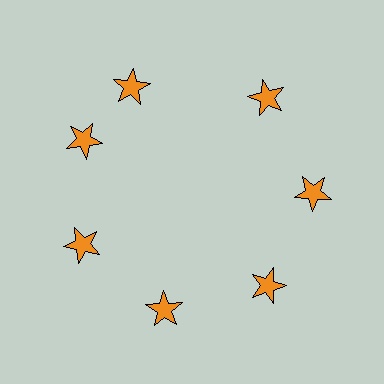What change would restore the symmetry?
The symmetry would be restored by rotating it back into even spacing with its neighbors so that all 7 stars sit at equal angles and equal distance from the center.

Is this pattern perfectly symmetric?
No. The 7 orange stars are arranged in a ring, but one element near the 12 o'clock position is rotated out of alignment along the ring, breaking the 7-fold rotational symmetry.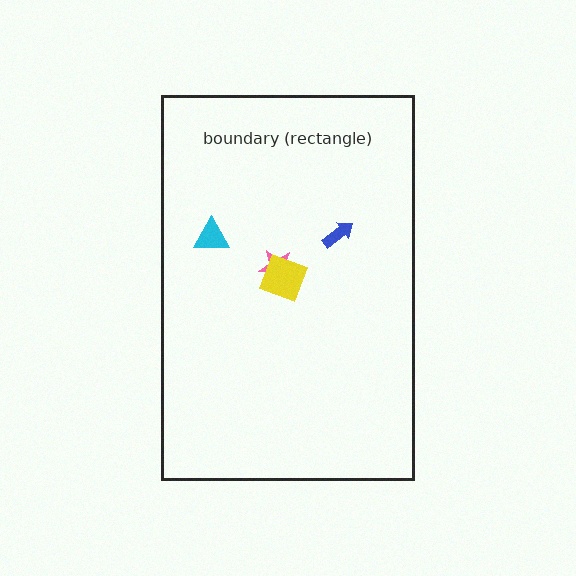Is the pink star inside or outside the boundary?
Inside.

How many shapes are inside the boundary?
4 inside, 0 outside.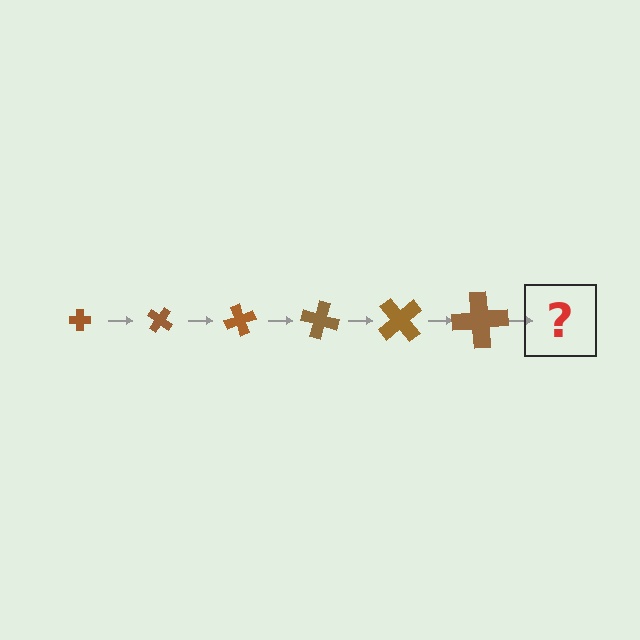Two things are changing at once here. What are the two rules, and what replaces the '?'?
The two rules are that the cross grows larger each step and it rotates 35 degrees each step. The '?' should be a cross, larger than the previous one and rotated 210 degrees from the start.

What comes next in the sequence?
The next element should be a cross, larger than the previous one and rotated 210 degrees from the start.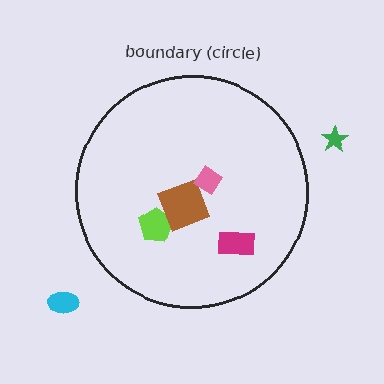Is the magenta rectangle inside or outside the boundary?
Inside.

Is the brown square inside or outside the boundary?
Inside.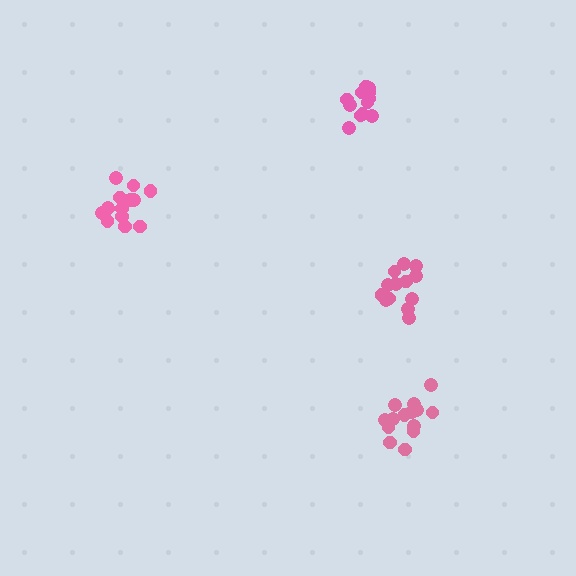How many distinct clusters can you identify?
There are 4 distinct clusters.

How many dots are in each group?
Group 1: 15 dots, Group 2: 15 dots, Group 3: 13 dots, Group 4: 13 dots (56 total).